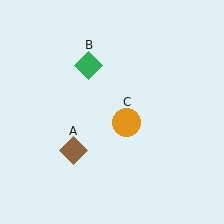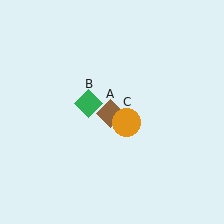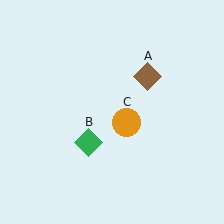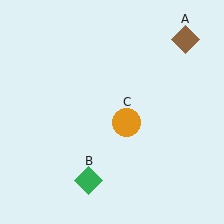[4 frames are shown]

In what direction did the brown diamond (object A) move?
The brown diamond (object A) moved up and to the right.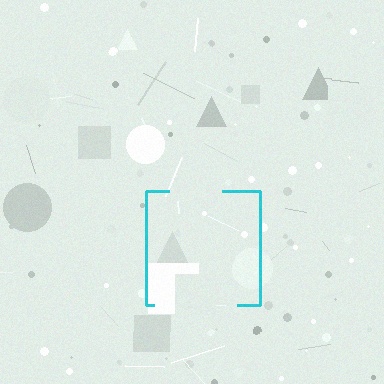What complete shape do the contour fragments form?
The contour fragments form a square.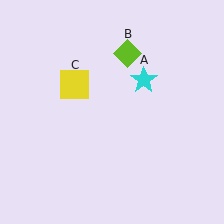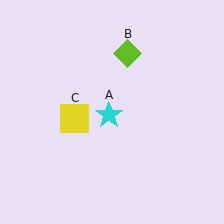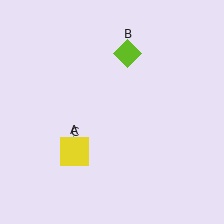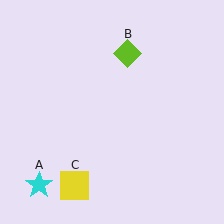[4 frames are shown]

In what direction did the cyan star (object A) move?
The cyan star (object A) moved down and to the left.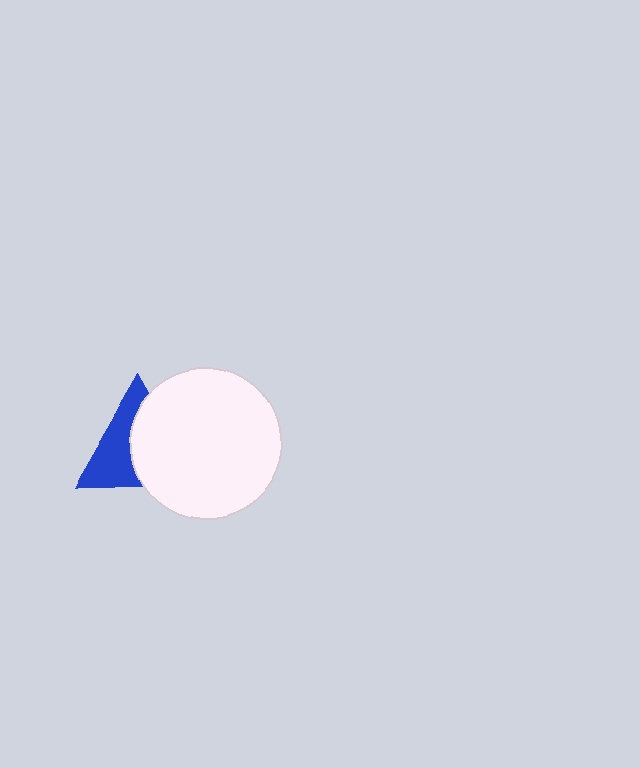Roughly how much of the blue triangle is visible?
About half of it is visible (roughly 46%).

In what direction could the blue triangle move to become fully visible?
The blue triangle could move left. That would shift it out from behind the white circle entirely.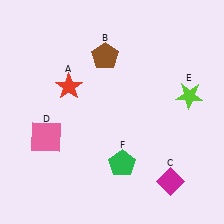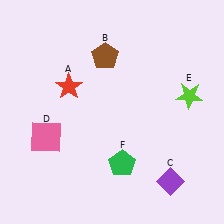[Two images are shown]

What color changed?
The diamond (C) changed from magenta in Image 1 to purple in Image 2.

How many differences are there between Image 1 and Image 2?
There is 1 difference between the two images.